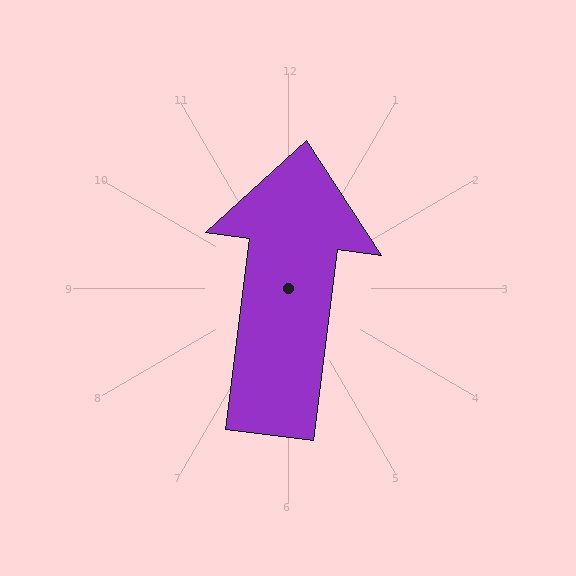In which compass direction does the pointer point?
North.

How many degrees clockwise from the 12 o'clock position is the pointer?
Approximately 7 degrees.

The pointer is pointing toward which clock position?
Roughly 12 o'clock.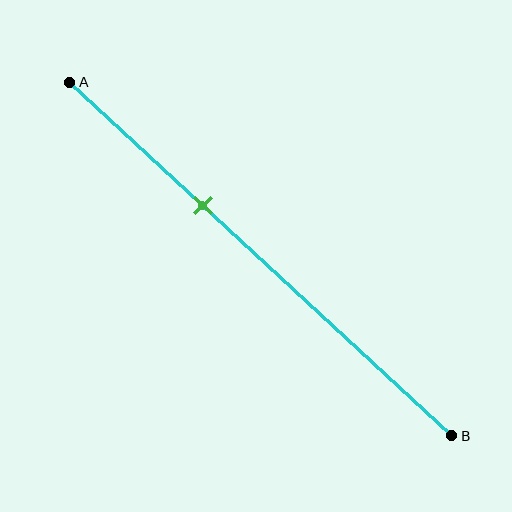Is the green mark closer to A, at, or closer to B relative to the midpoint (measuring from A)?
The green mark is closer to point A than the midpoint of segment AB.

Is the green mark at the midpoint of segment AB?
No, the mark is at about 35% from A, not at the 50% midpoint.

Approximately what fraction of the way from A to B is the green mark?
The green mark is approximately 35% of the way from A to B.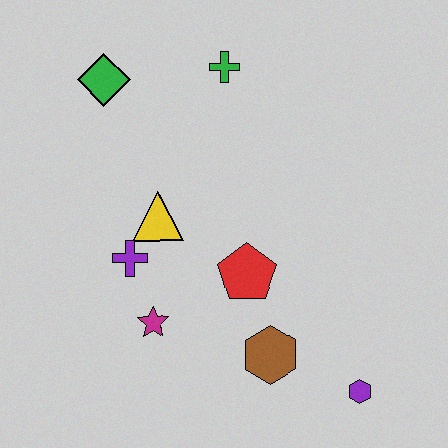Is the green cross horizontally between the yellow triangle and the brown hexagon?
Yes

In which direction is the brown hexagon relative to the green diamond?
The brown hexagon is below the green diamond.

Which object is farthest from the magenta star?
The green cross is farthest from the magenta star.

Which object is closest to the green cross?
The green diamond is closest to the green cross.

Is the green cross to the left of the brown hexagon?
Yes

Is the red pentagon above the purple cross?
No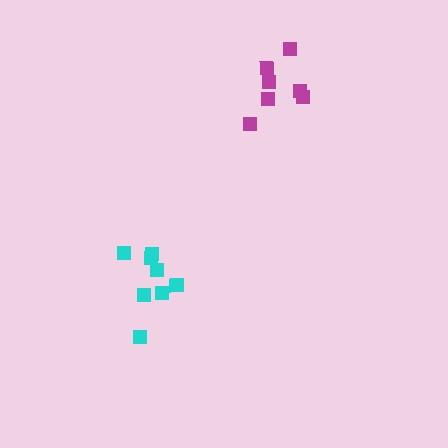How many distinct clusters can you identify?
There are 2 distinct clusters.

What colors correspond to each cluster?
The clusters are colored: cyan, magenta.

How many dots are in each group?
Group 1: 8 dots, Group 2: 7 dots (15 total).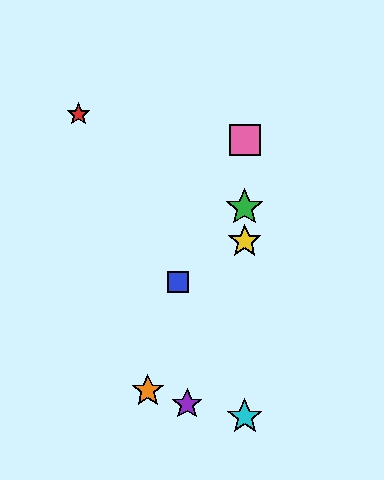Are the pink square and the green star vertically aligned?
Yes, both are at x≈245.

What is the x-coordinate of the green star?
The green star is at x≈245.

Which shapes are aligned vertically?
The green star, the yellow star, the cyan star, the pink square are aligned vertically.